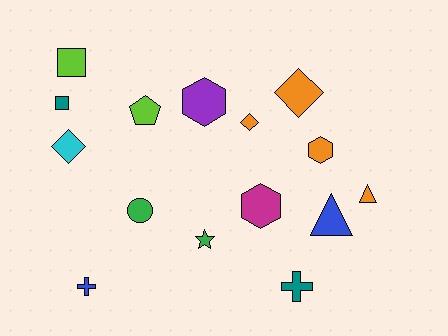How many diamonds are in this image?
There are 3 diamonds.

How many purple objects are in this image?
There is 1 purple object.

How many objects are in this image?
There are 15 objects.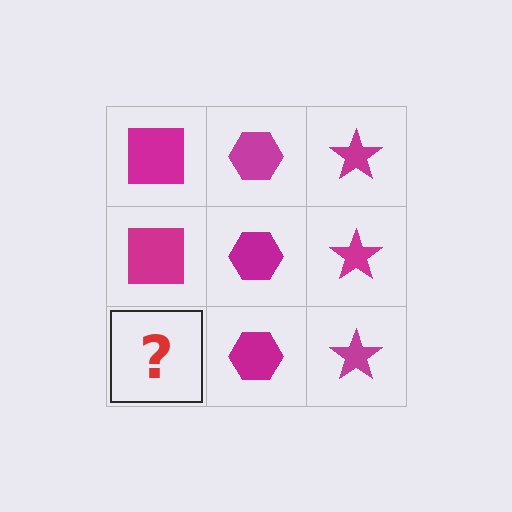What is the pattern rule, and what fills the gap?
The rule is that each column has a consistent shape. The gap should be filled with a magenta square.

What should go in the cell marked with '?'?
The missing cell should contain a magenta square.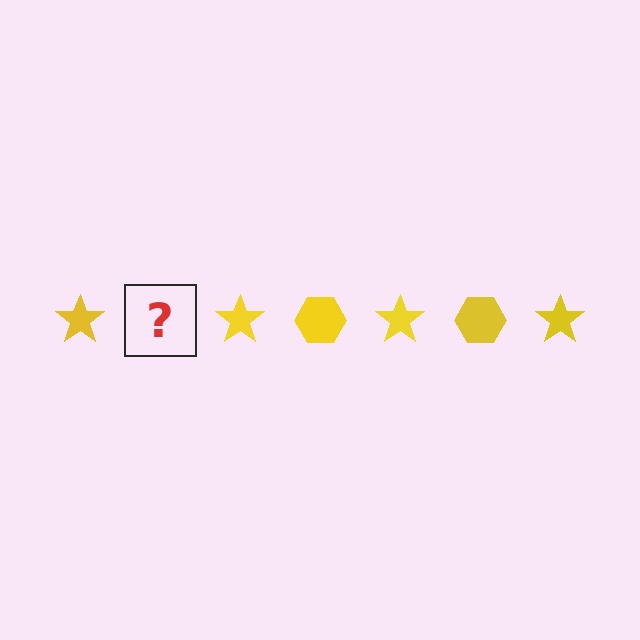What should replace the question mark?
The question mark should be replaced with a yellow hexagon.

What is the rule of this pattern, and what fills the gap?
The rule is that the pattern cycles through star, hexagon shapes in yellow. The gap should be filled with a yellow hexagon.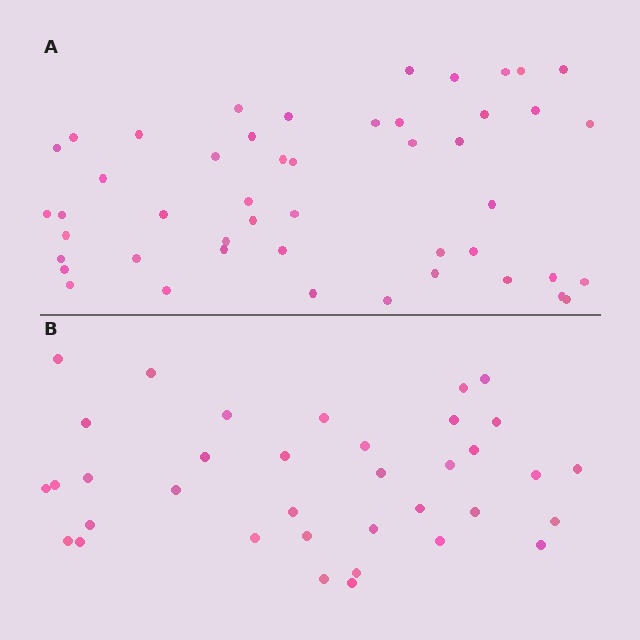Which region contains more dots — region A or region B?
Region A (the top region) has more dots.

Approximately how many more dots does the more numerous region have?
Region A has roughly 12 or so more dots than region B.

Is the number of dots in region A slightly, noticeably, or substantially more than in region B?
Region A has noticeably more, but not dramatically so. The ratio is roughly 1.3 to 1.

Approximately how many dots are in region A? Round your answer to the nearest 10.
About 50 dots. (The exact count is 48, which rounds to 50.)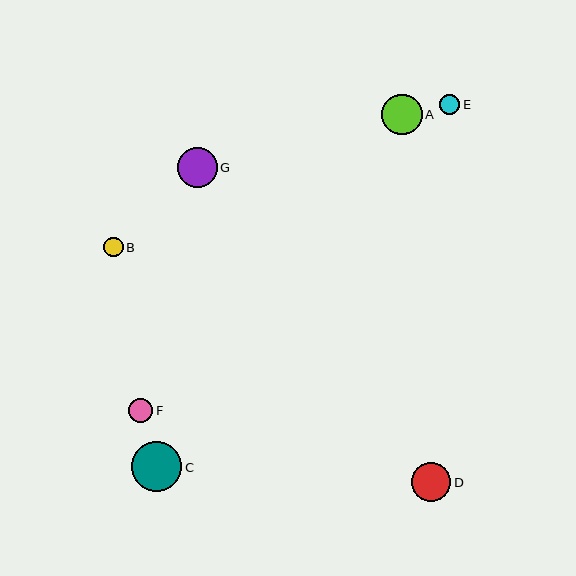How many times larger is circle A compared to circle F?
Circle A is approximately 1.7 times the size of circle F.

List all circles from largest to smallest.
From largest to smallest: C, A, G, D, F, E, B.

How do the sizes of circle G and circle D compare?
Circle G and circle D are approximately the same size.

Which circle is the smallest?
Circle B is the smallest with a size of approximately 20 pixels.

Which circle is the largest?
Circle C is the largest with a size of approximately 50 pixels.